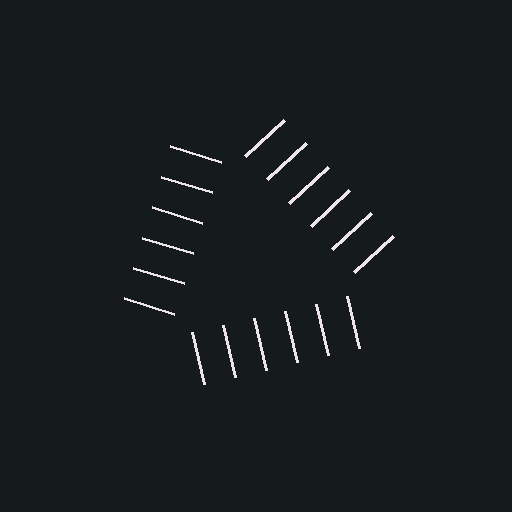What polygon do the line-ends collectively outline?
An illusory triangle — the line segments terminate on its edges but no continuous stroke is drawn.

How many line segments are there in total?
18 — 6 along each of the 3 edges.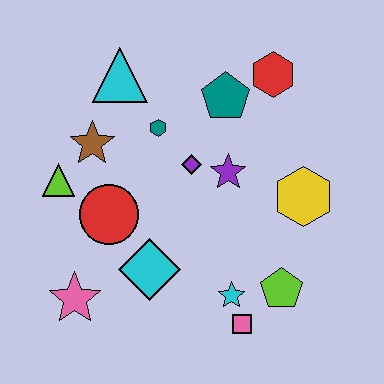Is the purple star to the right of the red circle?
Yes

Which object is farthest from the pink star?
The red hexagon is farthest from the pink star.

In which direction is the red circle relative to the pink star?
The red circle is above the pink star.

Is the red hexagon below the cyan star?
No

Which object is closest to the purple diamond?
The purple star is closest to the purple diamond.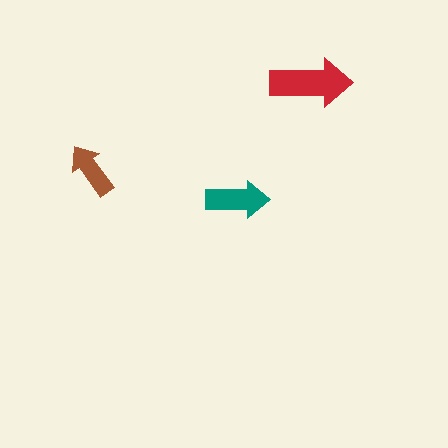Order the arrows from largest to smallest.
the red one, the teal one, the brown one.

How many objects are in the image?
There are 3 objects in the image.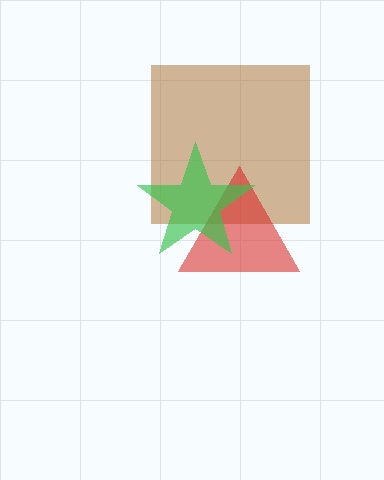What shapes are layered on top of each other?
The layered shapes are: a brown square, a red triangle, a green star.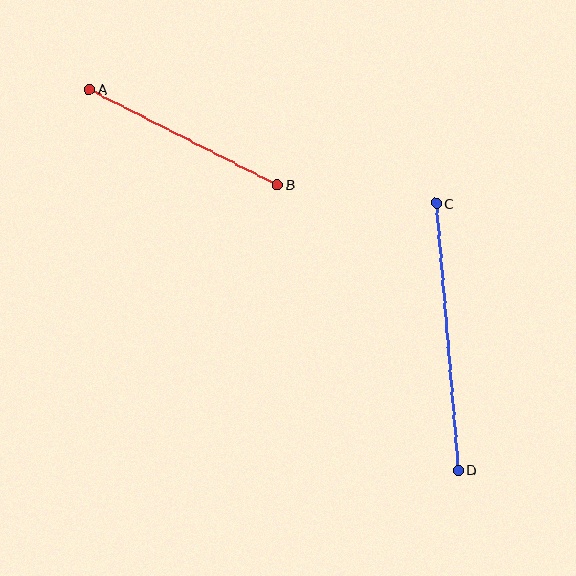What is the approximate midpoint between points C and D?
The midpoint is at approximately (447, 337) pixels.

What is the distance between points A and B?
The distance is approximately 211 pixels.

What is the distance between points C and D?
The distance is approximately 268 pixels.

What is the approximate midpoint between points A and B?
The midpoint is at approximately (183, 137) pixels.